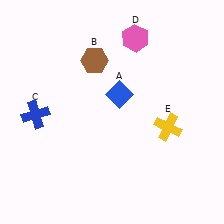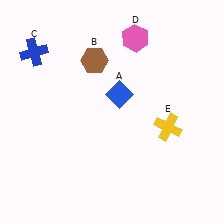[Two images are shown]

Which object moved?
The blue cross (C) moved up.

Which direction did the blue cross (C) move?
The blue cross (C) moved up.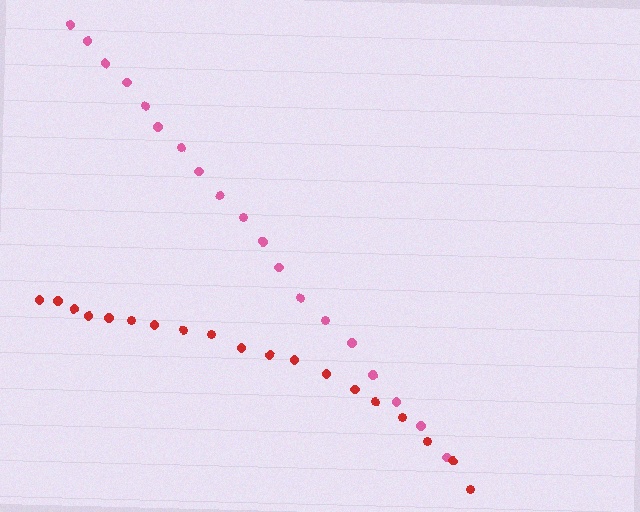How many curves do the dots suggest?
There are 2 distinct paths.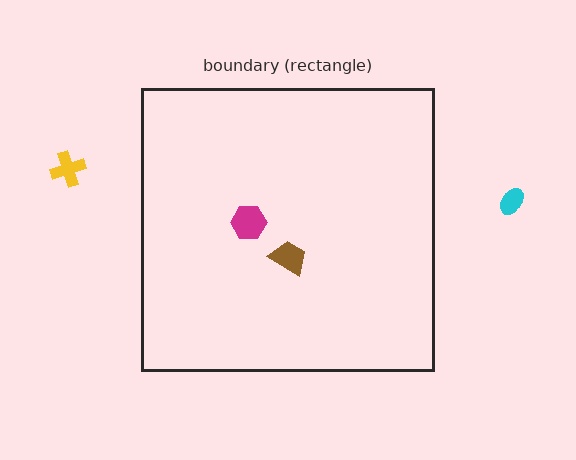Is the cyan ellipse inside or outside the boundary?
Outside.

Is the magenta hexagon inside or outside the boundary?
Inside.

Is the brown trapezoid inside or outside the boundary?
Inside.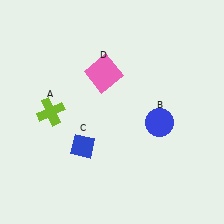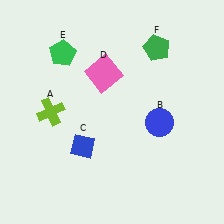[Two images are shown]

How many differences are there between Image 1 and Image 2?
There are 2 differences between the two images.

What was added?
A green pentagon (E), a green pentagon (F) were added in Image 2.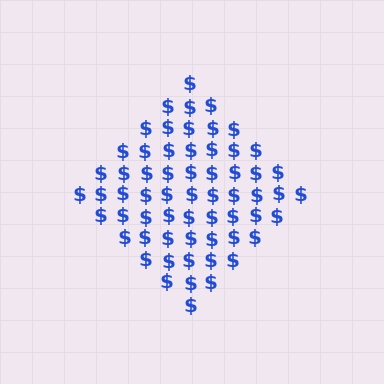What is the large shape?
The large shape is a diamond.